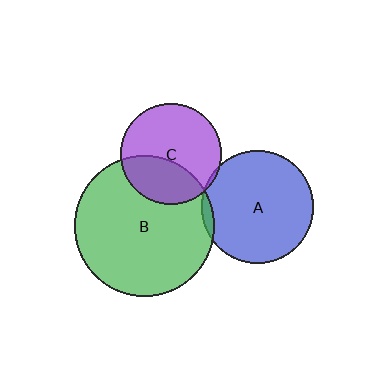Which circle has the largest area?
Circle B (green).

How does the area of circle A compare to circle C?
Approximately 1.2 times.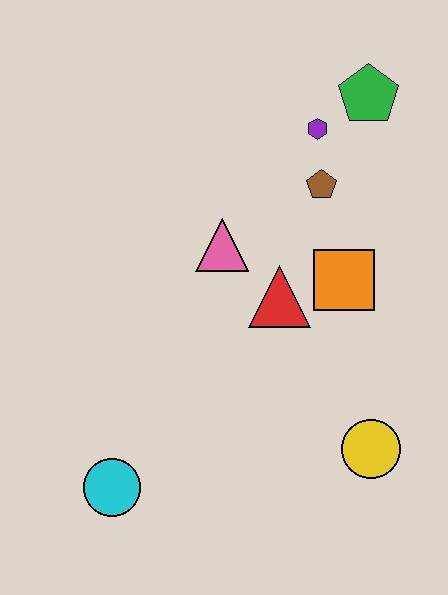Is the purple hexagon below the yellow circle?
No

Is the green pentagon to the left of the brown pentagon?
No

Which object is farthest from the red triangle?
The cyan circle is farthest from the red triangle.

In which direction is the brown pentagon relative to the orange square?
The brown pentagon is above the orange square.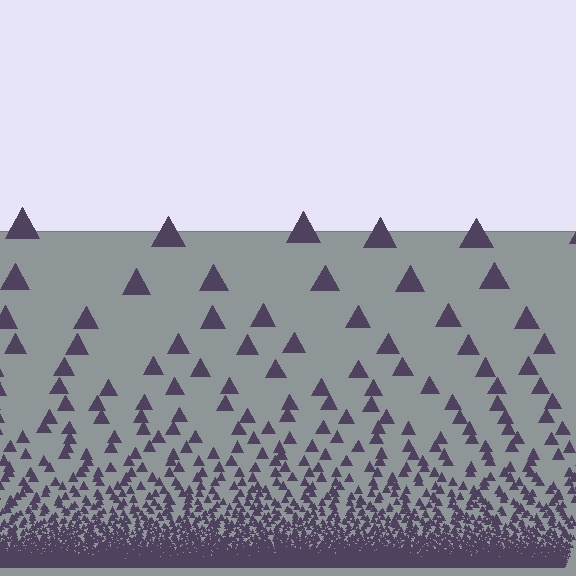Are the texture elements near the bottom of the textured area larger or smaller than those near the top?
Smaller. The gradient is inverted — elements near the bottom are smaller and denser.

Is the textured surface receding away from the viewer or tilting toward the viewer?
The surface appears to tilt toward the viewer. Texture elements get larger and sparser toward the top.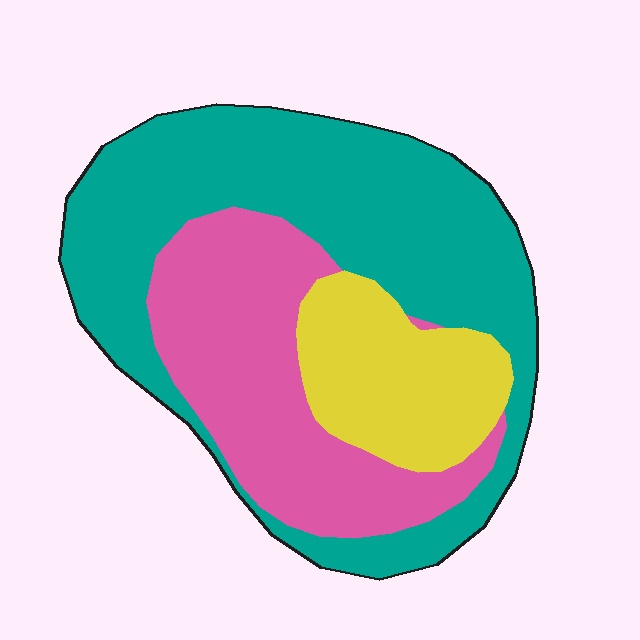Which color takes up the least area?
Yellow, at roughly 20%.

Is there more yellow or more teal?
Teal.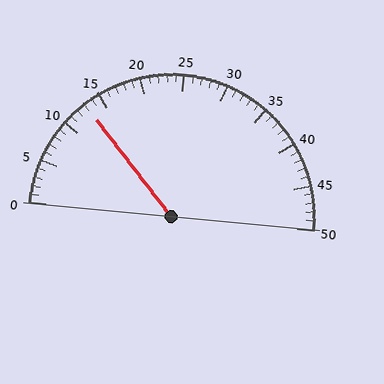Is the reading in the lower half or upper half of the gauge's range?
The reading is in the lower half of the range (0 to 50).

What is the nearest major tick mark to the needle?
The nearest major tick mark is 15.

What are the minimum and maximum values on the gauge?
The gauge ranges from 0 to 50.